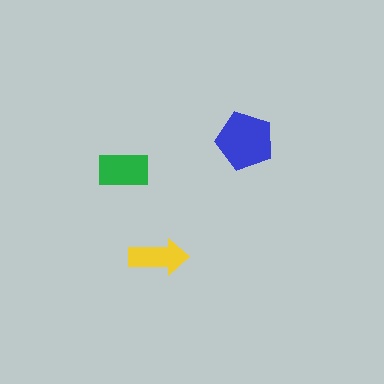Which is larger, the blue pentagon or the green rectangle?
The blue pentagon.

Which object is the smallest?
The yellow arrow.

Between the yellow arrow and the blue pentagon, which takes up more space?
The blue pentagon.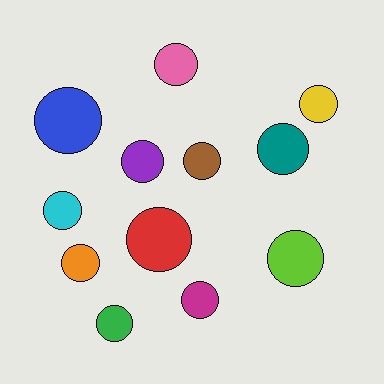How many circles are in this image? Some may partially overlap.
There are 12 circles.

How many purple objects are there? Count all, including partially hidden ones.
There is 1 purple object.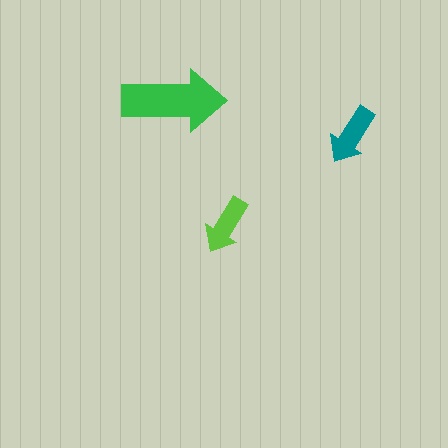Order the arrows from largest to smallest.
the green one, the teal one, the lime one.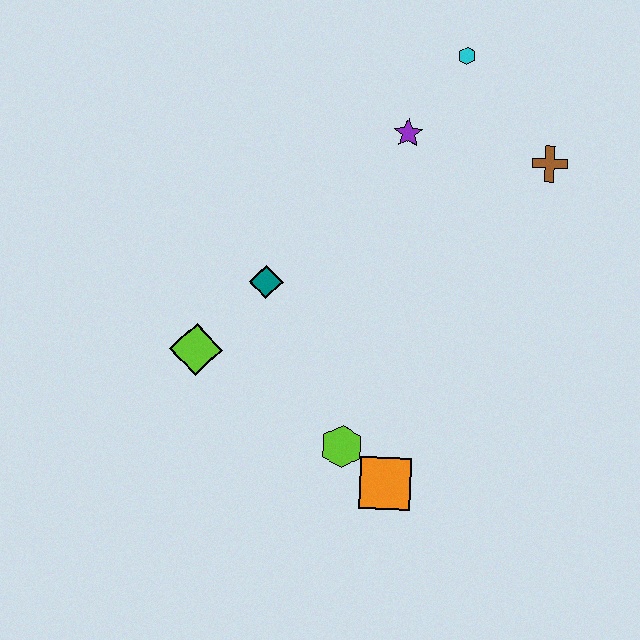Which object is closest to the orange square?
The lime hexagon is closest to the orange square.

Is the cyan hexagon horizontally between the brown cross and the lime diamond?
Yes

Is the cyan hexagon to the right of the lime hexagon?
Yes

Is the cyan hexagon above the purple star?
Yes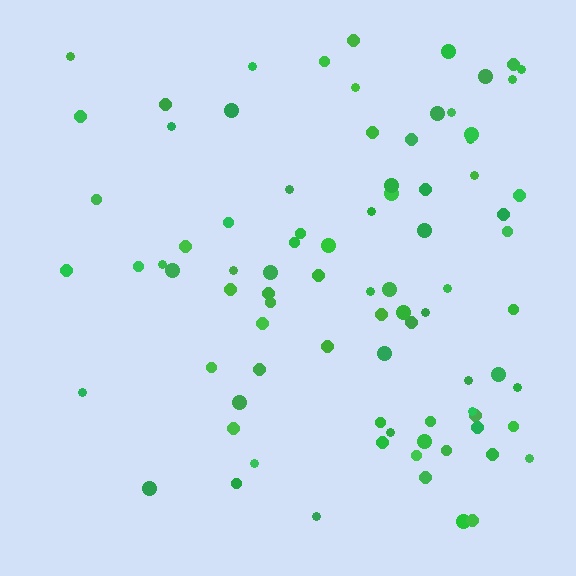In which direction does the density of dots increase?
From left to right, with the right side densest.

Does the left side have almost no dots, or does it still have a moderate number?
Still a moderate number, just noticeably fewer than the right.